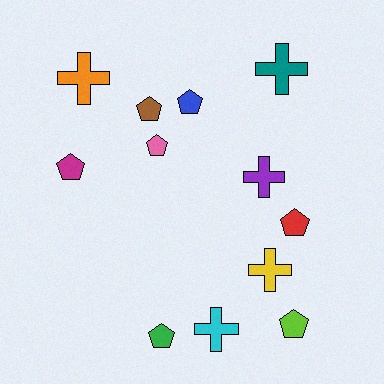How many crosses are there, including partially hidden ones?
There are 5 crosses.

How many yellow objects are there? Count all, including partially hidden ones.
There is 1 yellow object.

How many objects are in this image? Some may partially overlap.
There are 12 objects.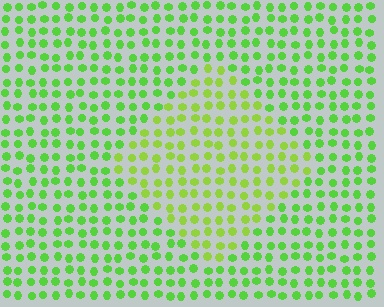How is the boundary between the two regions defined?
The boundary is defined purely by a slight shift in hue (about 23 degrees). Spacing, size, and orientation are identical on both sides.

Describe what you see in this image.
The image is filled with small lime elements in a uniform arrangement. A diamond-shaped region is visible where the elements are tinted to a slightly different hue, forming a subtle color boundary.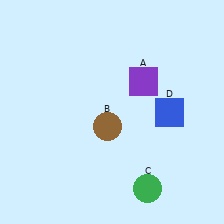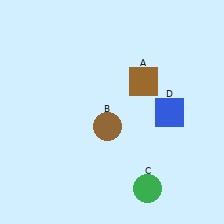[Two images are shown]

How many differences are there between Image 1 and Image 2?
There is 1 difference between the two images.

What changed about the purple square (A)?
In Image 1, A is purple. In Image 2, it changed to brown.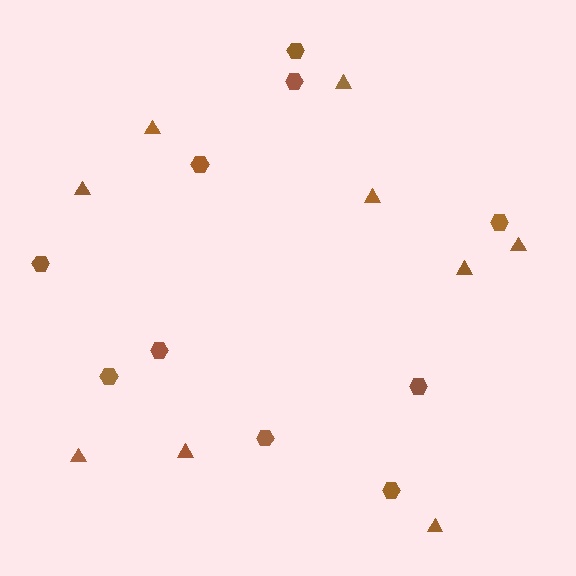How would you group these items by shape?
There are 2 groups: one group of hexagons (10) and one group of triangles (9).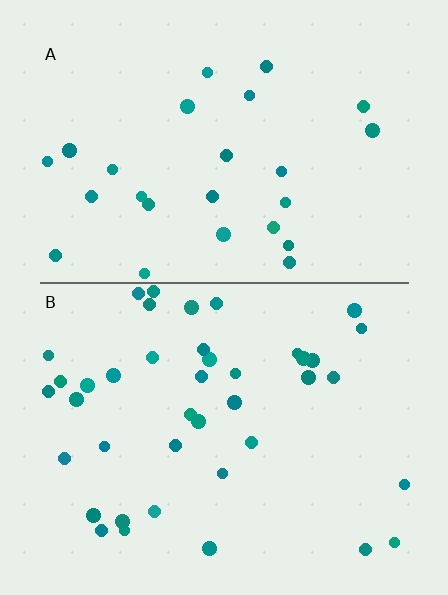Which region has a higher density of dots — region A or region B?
B (the bottom).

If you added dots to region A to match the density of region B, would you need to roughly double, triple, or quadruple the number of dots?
Approximately double.